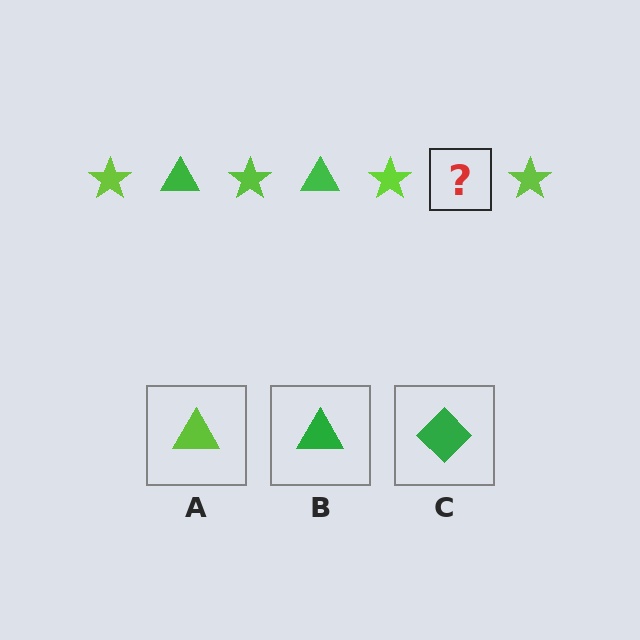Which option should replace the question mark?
Option B.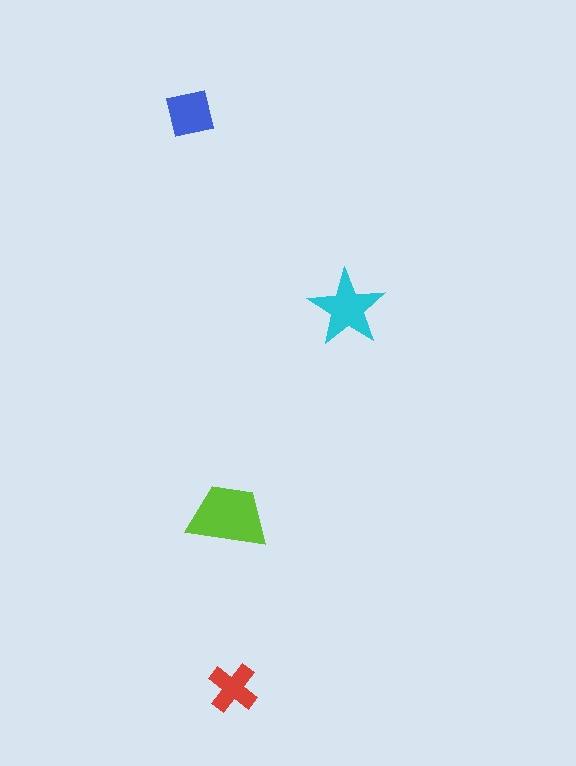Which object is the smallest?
The red cross.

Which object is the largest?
The lime trapezoid.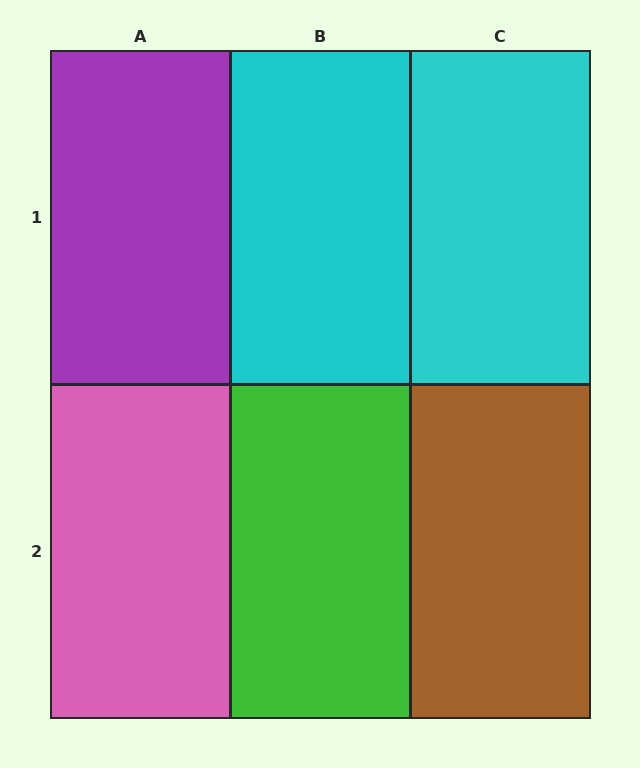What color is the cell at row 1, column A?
Purple.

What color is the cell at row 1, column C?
Cyan.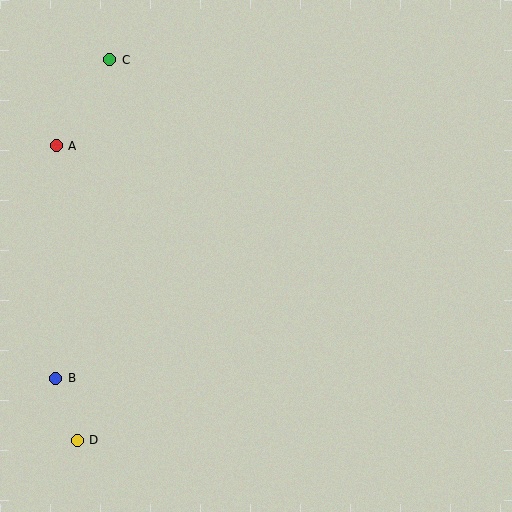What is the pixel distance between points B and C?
The distance between B and C is 323 pixels.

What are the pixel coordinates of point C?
Point C is at (110, 60).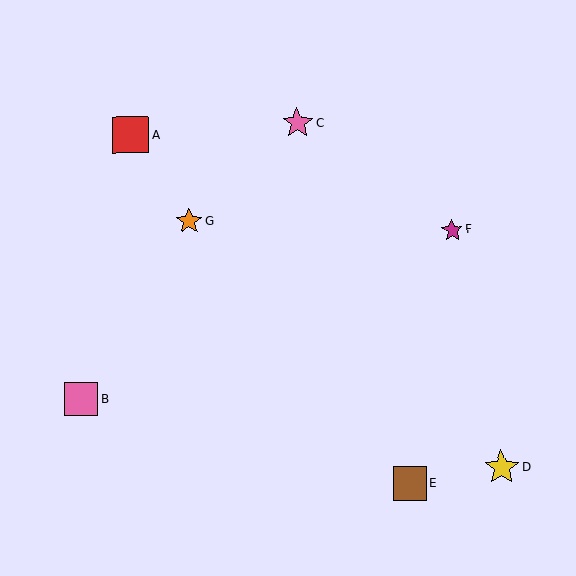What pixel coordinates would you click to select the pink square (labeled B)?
Click at (81, 399) to select the pink square B.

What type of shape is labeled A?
Shape A is a red square.